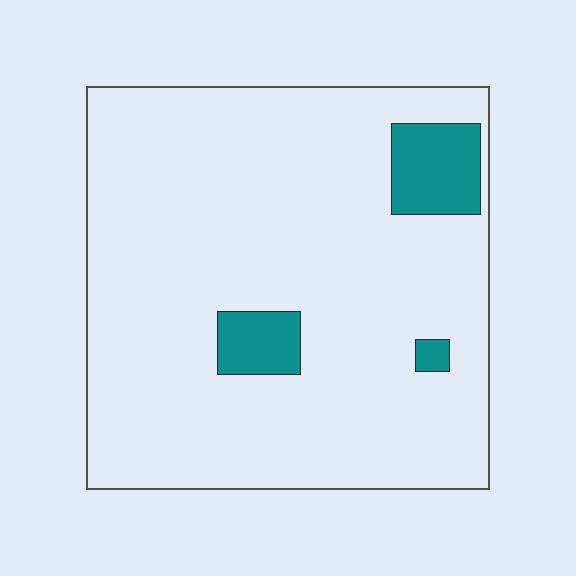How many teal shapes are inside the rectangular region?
3.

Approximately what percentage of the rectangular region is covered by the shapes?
Approximately 10%.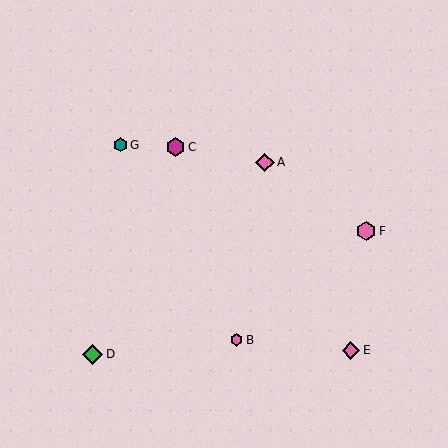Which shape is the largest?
The green diamond (labeled D) is the largest.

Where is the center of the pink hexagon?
The center of the pink hexagon is at (366, 231).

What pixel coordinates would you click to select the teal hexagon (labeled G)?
Click at (120, 145) to select the teal hexagon G.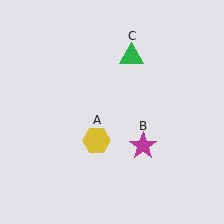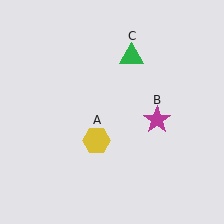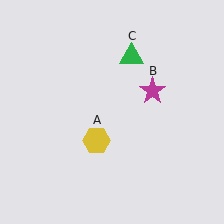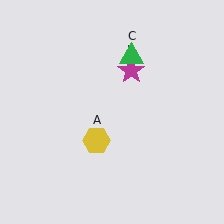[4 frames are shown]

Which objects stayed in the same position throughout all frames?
Yellow hexagon (object A) and green triangle (object C) remained stationary.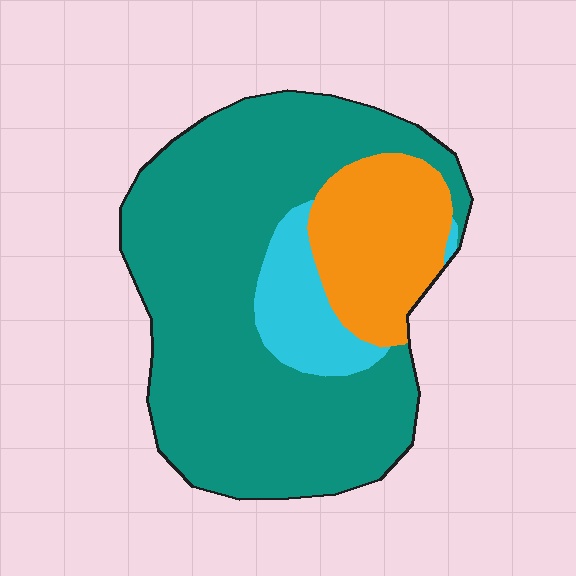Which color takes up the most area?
Teal, at roughly 70%.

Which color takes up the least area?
Cyan, at roughly 10%.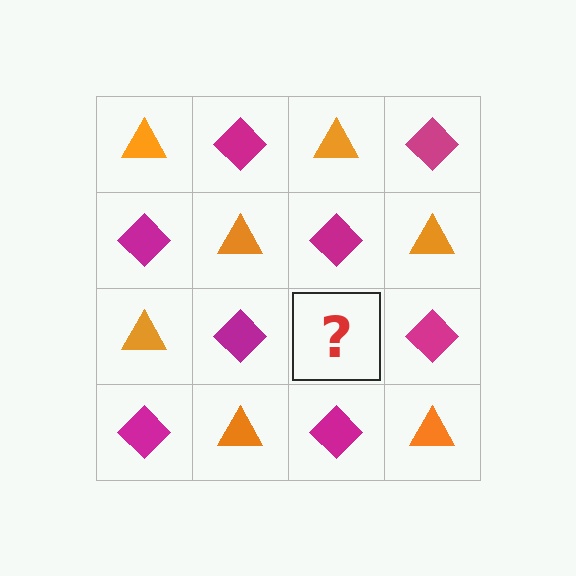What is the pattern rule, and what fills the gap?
The rule is that it alternates orange triangle and magenta diamond in a checkerboard pattern. The gap should be filled with an orange triangle.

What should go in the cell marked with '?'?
The missing cell should contain an orange triangle.